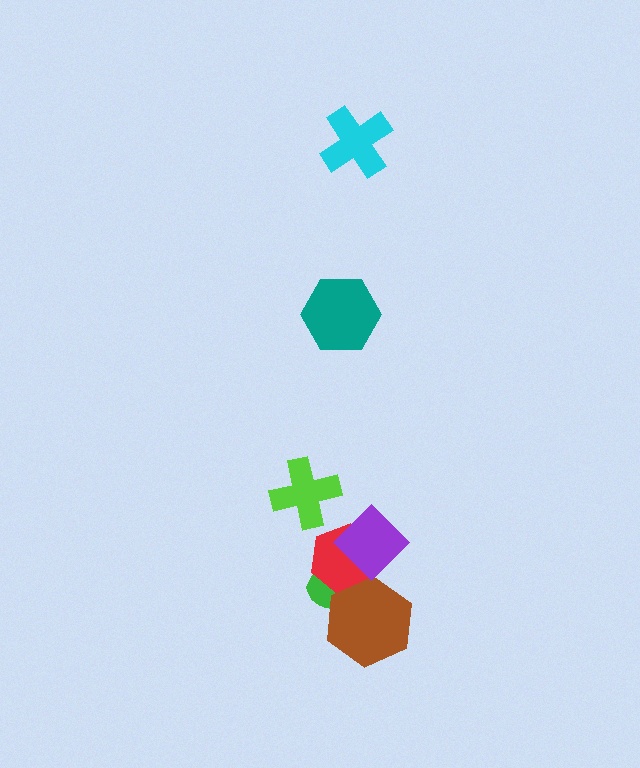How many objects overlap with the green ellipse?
3 objects overlap with the green ellipse.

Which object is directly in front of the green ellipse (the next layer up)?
The red hexagon is directly in front of the green ellipse.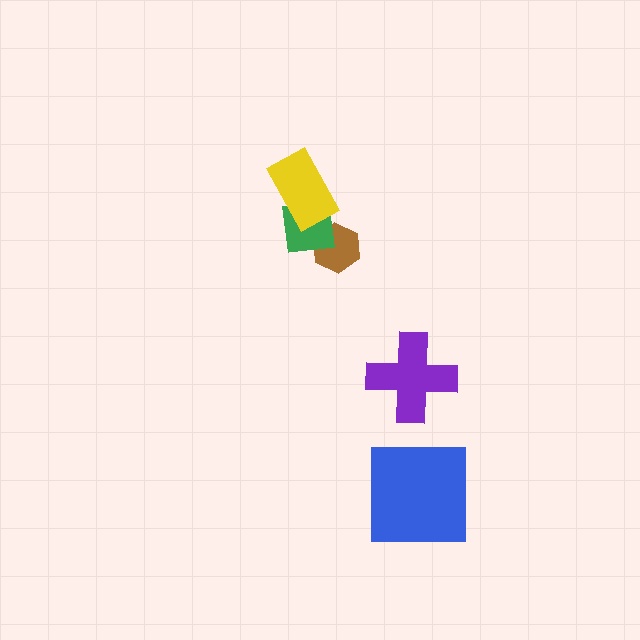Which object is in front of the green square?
The yellow rectangle is in front of the green square.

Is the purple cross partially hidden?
No, no other shape covers it.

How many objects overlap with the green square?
2 objects overlap with the green square.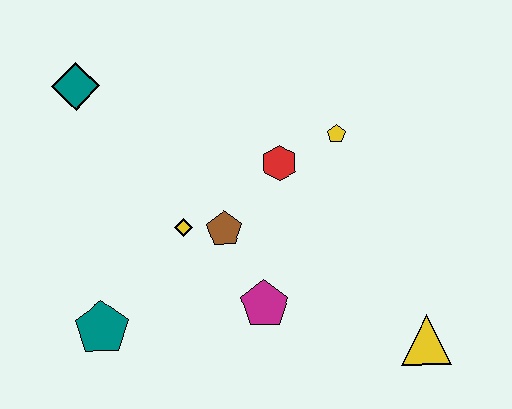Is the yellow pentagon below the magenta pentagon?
No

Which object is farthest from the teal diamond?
The yellow triangle is farthest from the teal diamond.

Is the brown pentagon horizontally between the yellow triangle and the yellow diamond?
Yes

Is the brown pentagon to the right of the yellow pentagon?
No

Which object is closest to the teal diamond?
The yellow diamond is closest to the teal diamond.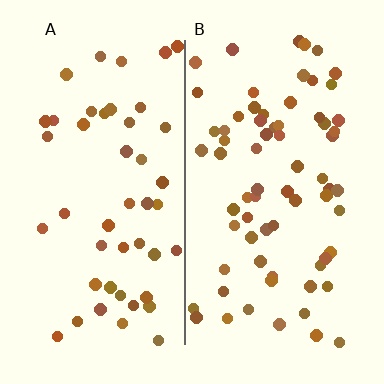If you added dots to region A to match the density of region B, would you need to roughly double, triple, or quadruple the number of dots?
Approximately double.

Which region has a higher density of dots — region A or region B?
B (the right).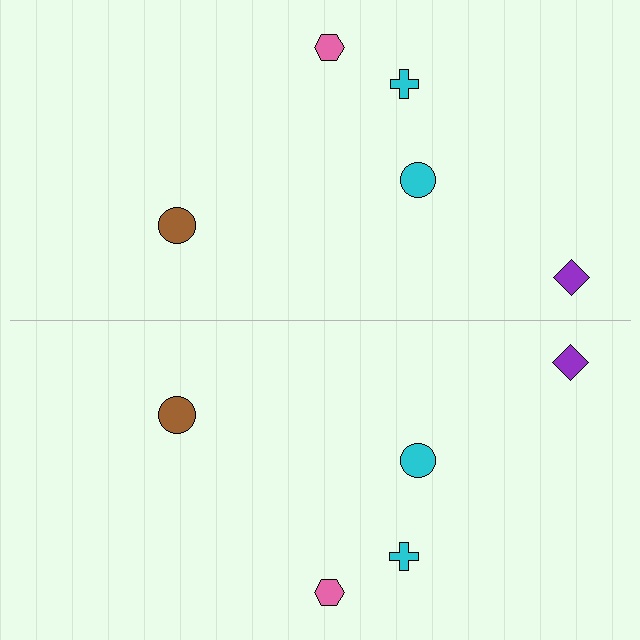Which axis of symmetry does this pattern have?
The pattern has a horizontal axis of symmetry running through the center of the image.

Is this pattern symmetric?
Yes, this pattern has bilateral (reflection) symmetry.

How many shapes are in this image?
There are 10 shapes in this image.